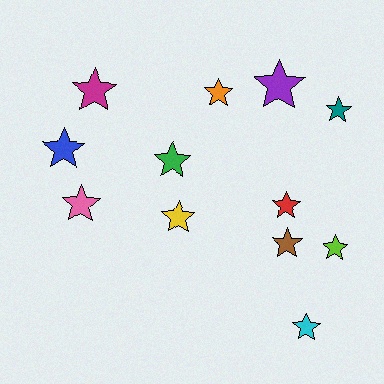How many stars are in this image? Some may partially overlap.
There are 12 stars.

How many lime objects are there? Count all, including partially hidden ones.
There is 1 lime object.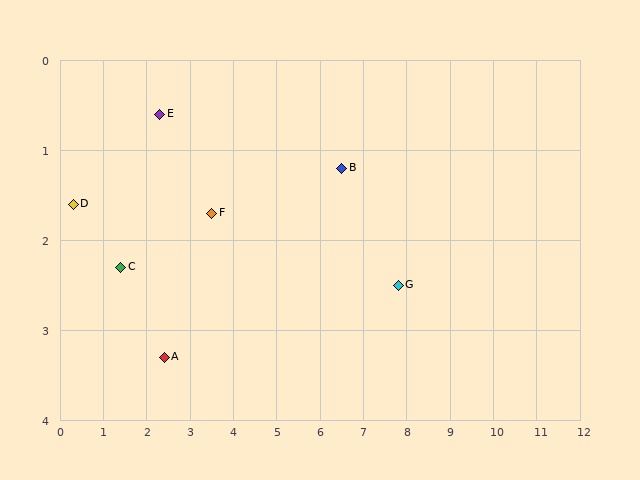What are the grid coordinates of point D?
Point D is at approximately (0.3, 1.6).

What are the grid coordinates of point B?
Point B is at approximately (6.5, 1.2).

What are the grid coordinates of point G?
Point G is at approximately (7.8, 2.5).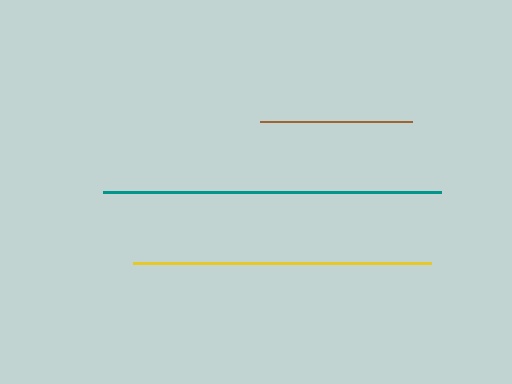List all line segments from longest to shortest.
From longest to shortest: teal, yellow, brown.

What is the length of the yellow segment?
The yellow segment is approximately 298 pixels long.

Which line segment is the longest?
The teal line is the longest at approximately 338 pixels.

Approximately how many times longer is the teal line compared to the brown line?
The teal line is approximately 2.2 times the length of the brown line.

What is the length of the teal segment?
The teal segment is approximately 338 pixels long.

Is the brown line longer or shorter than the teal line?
The teal line is longer than the brown line.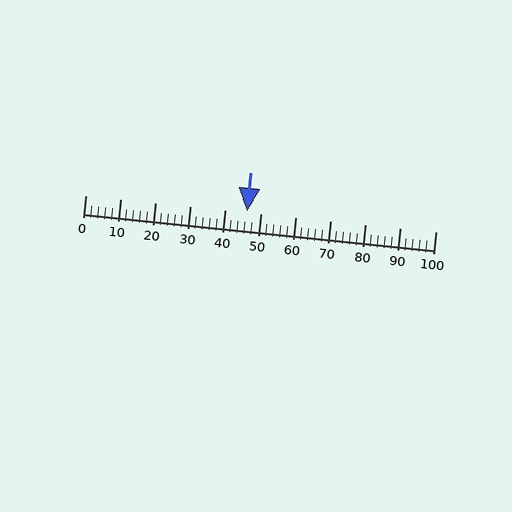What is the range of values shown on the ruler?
The ruler shows values from 0 to 100.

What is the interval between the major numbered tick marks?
The major tick marks are spaced 10 units apart.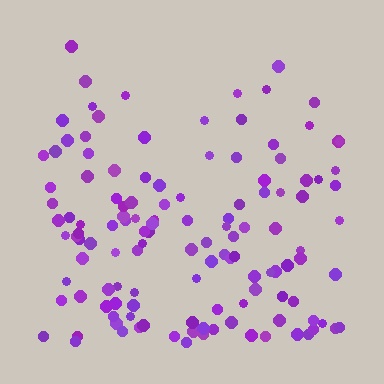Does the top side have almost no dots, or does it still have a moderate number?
Still a moderate number, just noticeably fewer than the bottom.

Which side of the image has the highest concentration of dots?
The bottom.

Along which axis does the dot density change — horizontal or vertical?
Vertical.